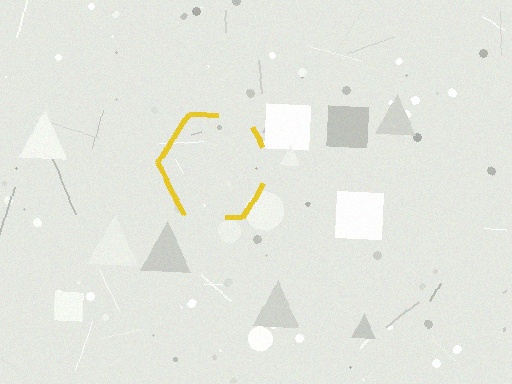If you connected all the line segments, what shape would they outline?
They would outline a hexagon.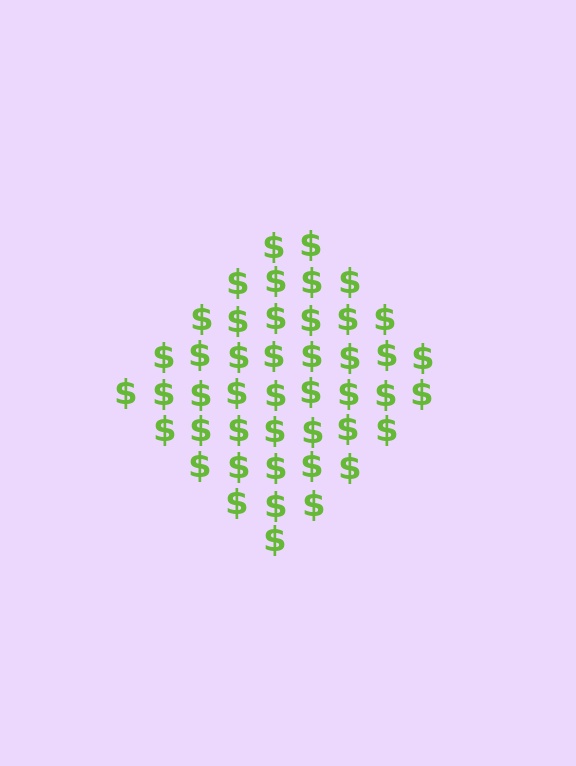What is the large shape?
The large shape is a diamond.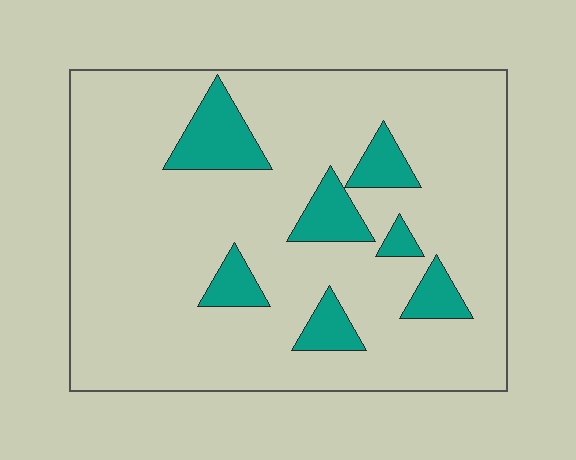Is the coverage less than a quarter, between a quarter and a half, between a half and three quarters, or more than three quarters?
Less than a quarter.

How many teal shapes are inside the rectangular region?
7.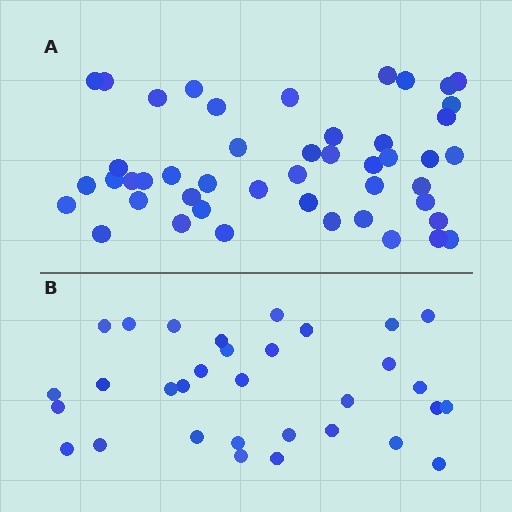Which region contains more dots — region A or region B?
Region A (the top region) has more dots.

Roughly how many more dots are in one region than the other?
Region A has approximately 15 more dots than region B.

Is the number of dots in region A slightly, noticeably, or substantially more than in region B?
Region A has substantially more. The ratio is roughly 1.5 to 1.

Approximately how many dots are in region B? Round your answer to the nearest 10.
About 30 dots. (The exact count is 32, which rounds to 30.)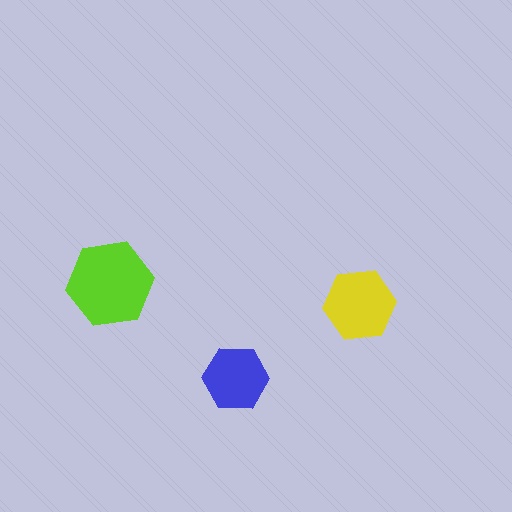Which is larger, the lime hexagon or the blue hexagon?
The lime one.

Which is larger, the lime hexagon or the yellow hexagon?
The lime one.